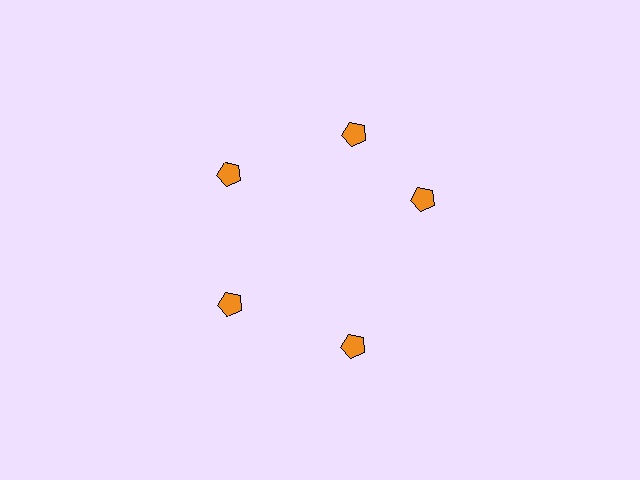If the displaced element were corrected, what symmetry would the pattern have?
It would have 5-fold rotational symmetry — the pattern would map onto itself every 72 degrees.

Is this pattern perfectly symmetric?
No. The 5 orange pentagons are arranged in a ring, but one element near the 3 o'clock position is rotated out of alignment along the ring, breaking the 5-fold rotational symmetry.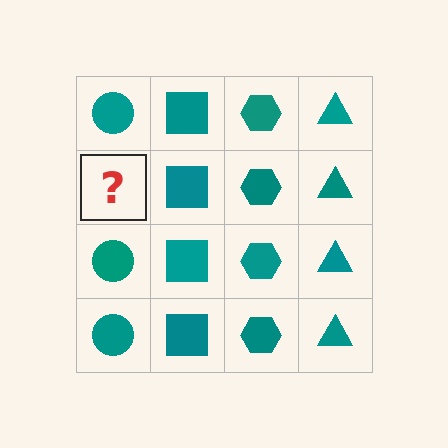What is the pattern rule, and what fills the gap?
The rule is that each column has a consistent shape. The gap should be filled with a teal circle.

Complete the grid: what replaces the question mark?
The question mark should be replaced with a teal circle.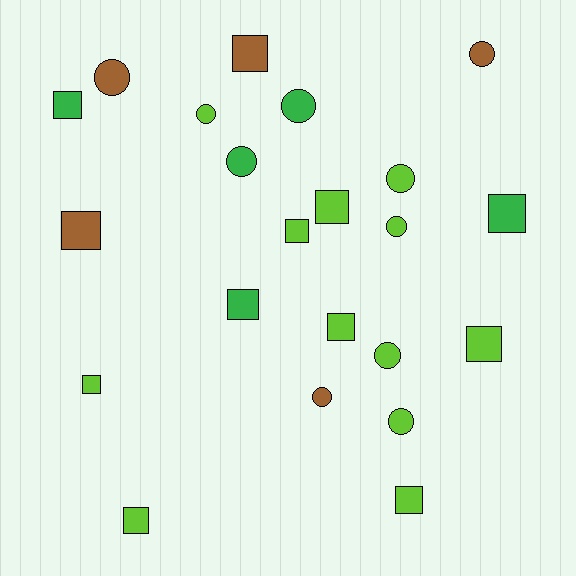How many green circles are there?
There are 2 green circles.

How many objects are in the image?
There are 22 objects.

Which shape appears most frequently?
Square, with 12 objects.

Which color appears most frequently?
Lime, with 12 objects.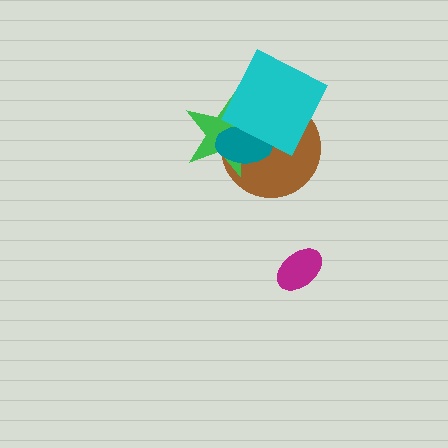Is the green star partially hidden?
Yes, it is partially covered by another shape.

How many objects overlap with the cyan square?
3 objects overlap with the cyan square.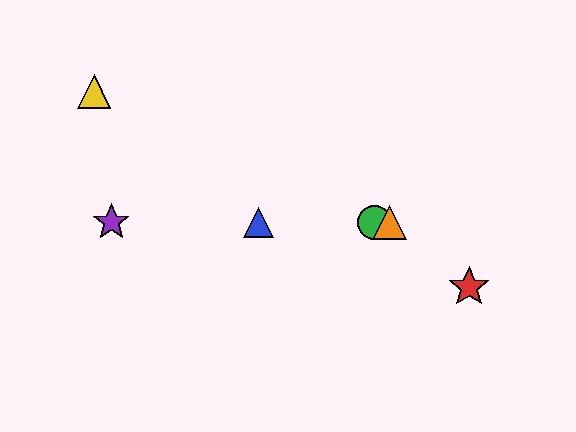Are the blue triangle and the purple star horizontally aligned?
Yes, both are at y≈222.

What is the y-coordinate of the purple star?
The purple star is at y≈222.